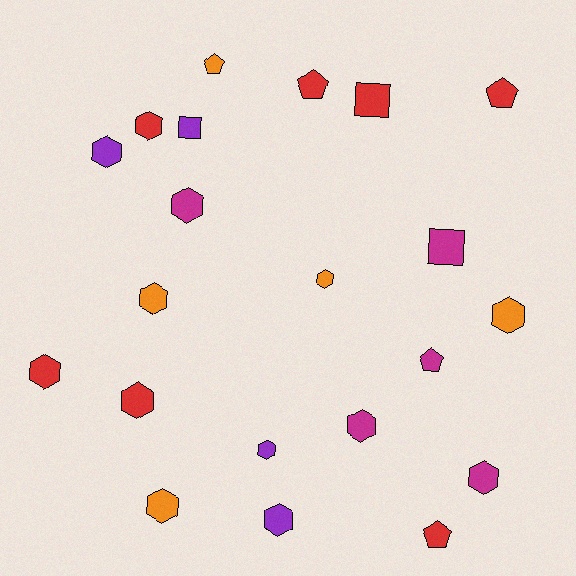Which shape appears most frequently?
Hexagon, with 13 objects.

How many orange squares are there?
There are no orange squares.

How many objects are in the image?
There are 21 objects.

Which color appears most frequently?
Red, with 7 objects.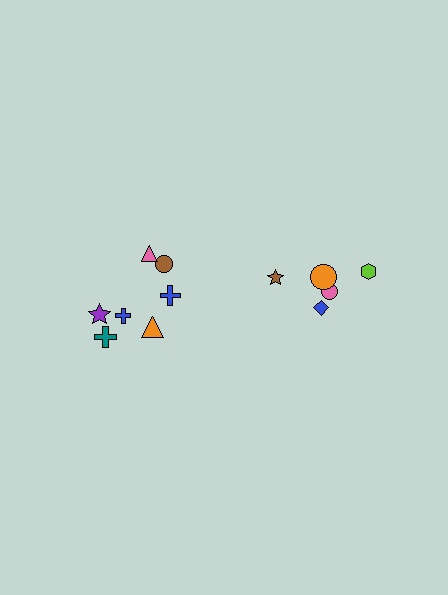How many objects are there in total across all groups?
There are 12 objects.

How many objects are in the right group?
There are 5 objects.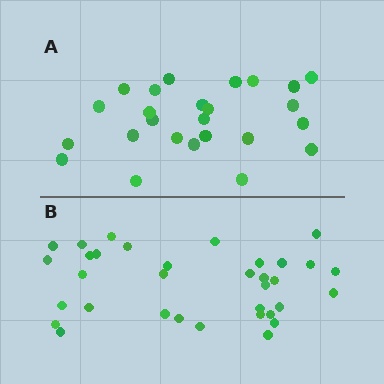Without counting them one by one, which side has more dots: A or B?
Region B (the bottom region) has more dots.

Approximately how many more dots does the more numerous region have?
Region B has roughly 8 or so more dots than region A.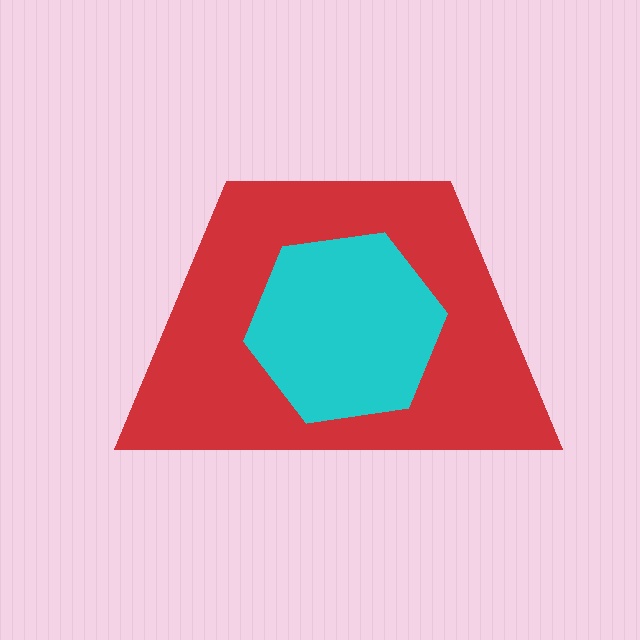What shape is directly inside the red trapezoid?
The cyan hexagon.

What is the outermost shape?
The red trapezoid.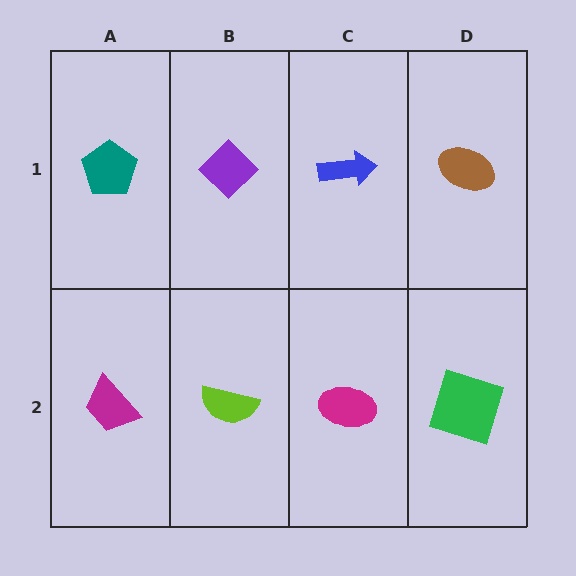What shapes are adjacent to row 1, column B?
A lime semicircle (row 2, column B), a teal pentagon (row 1, column A), a blue arrow (row 1, column C).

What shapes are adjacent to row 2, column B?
A purple diamond (row 1, column B), a magenta trapezoid (row 2, column A), a magenta ellipse (row 2, column C).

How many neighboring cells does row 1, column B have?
3.